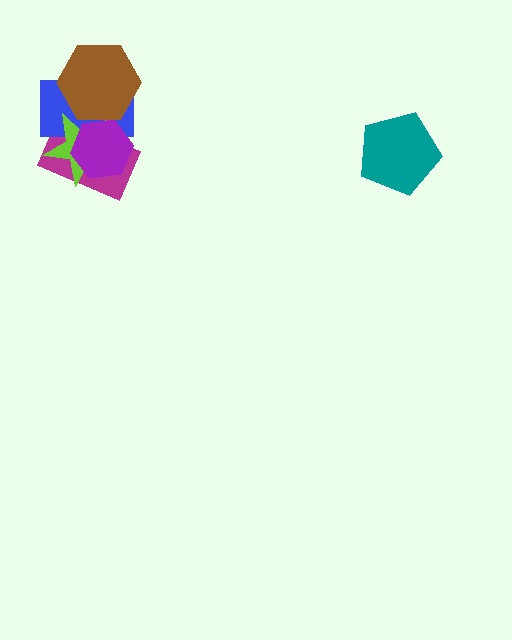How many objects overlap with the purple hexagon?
4 objects overlap with the purple hexagon.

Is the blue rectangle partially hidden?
Yes, it is partially covered by another shape.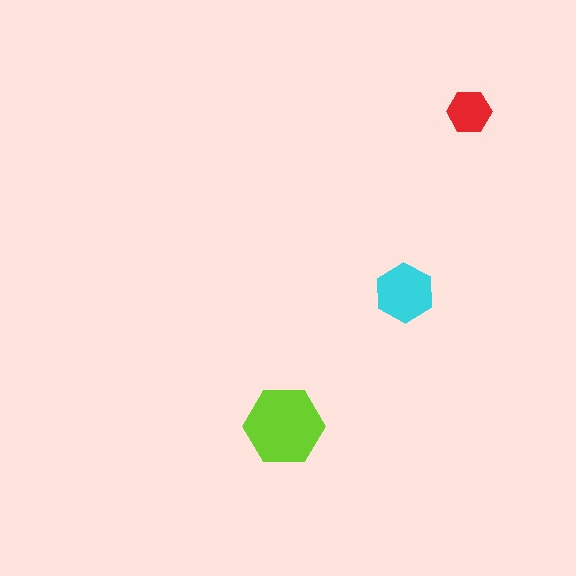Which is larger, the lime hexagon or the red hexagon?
The lime one.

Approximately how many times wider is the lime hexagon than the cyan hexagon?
About 1.5 times wider.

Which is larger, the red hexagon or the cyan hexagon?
The cyan one.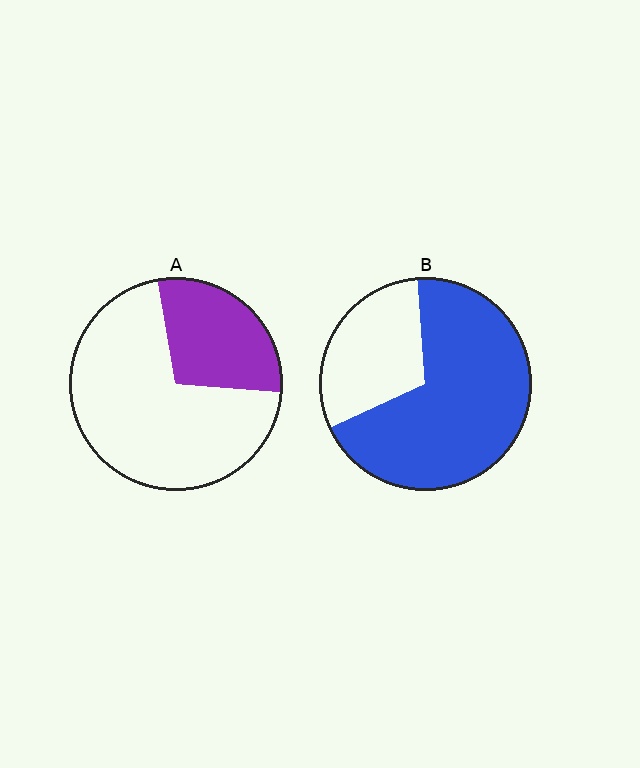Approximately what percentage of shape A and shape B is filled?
A is approximately 30% and B is approximately 70%.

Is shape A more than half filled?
No.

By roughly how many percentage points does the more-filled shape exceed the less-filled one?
By roughly 40 percentage points (B over A).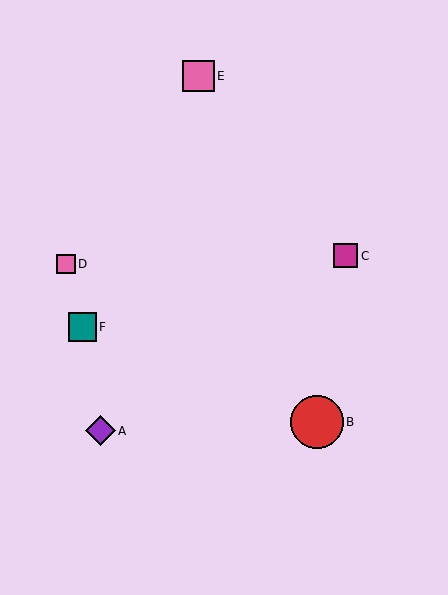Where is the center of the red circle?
The center of the red circle is at (317, 422).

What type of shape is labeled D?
Shape D is a pink square.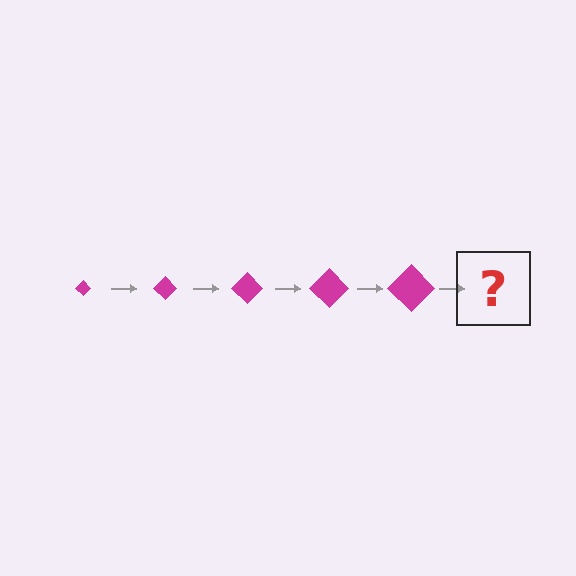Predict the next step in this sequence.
The next step is a magenta diamond, larger than the previous one.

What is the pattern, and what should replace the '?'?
The pattern is that the diamond gets progressively larger each step. The '?' should be a magenta diamond, larger than the previous one.